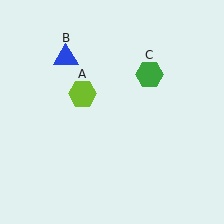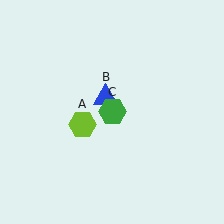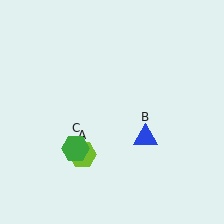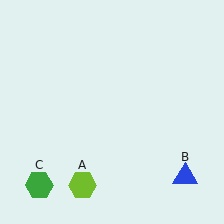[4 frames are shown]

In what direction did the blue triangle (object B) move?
The blue triangle (object B) moved down and to the right.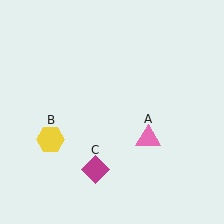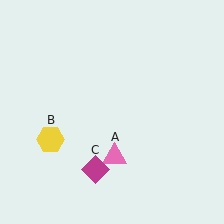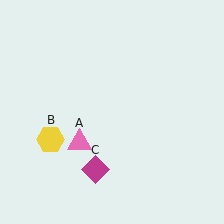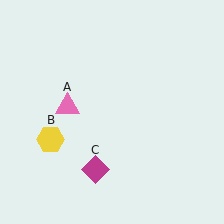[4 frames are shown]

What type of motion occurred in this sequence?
The pink triangle (object A) rotated clockwise around the center of the scene.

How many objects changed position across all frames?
1 object changed position: pink triangle (object A).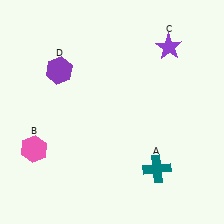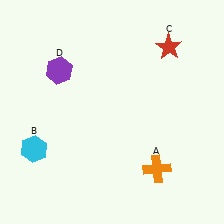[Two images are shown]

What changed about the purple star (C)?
In Image 1, C is purple. In Image 2, it changed to red.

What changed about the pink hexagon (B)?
In Image 1, B is pink. In Image 2, it changed to cyan.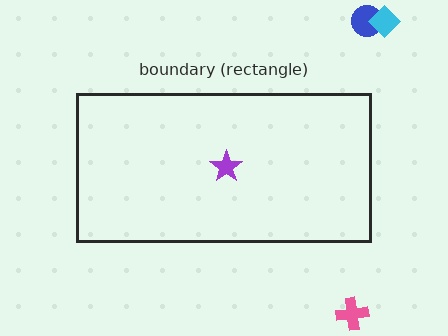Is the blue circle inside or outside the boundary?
Outside.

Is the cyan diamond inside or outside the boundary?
Outside.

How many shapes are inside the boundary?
1 inside, 3 outside.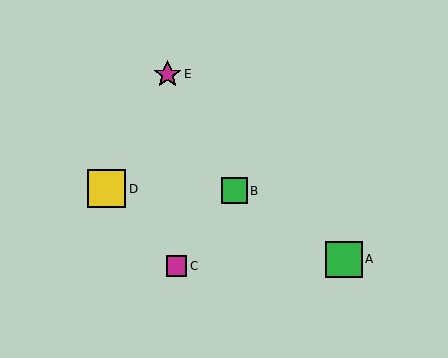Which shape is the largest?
The yellow square (labeled D) is the largest.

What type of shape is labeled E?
Shape E is a magenta star.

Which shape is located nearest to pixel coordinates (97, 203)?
The yellow square (labeled D) at (107, 189) is nearest to that location.